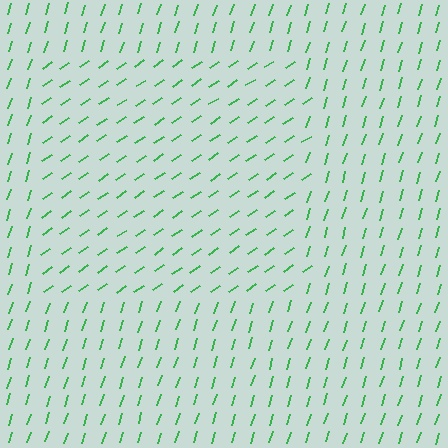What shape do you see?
I see a rectangle.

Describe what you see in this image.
The image is filled with small green line segments. A rectangle region in the image has lines oriented differently from the surrounding lines, creating a visible texture boundary.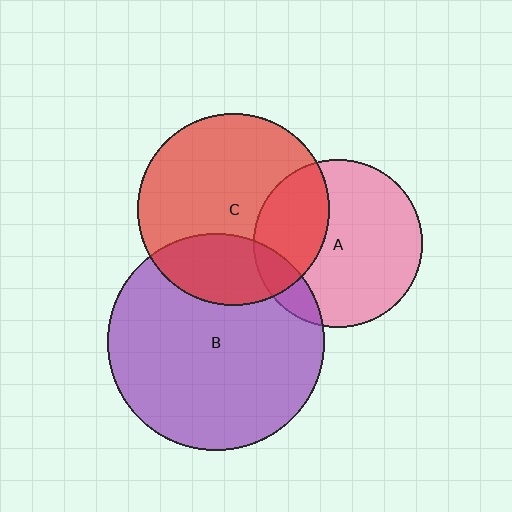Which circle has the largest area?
Circle B (purple).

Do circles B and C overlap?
Yes.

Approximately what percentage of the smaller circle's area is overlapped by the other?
Approximately 25%.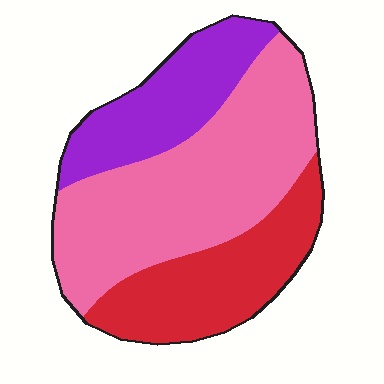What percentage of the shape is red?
Red takes up about one quarter (1/4) of the shape.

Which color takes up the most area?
Pink, at roughly 50%.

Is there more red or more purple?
Red.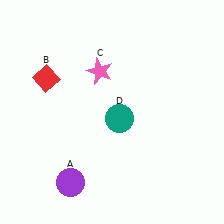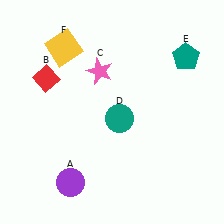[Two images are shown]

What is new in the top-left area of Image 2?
A yellow square (F) was added in the top-left area of Image 2.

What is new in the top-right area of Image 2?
A teal pentagon (E) was added in the top-right area of Image 2.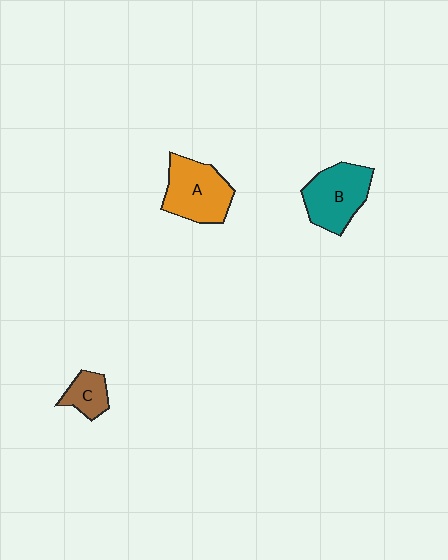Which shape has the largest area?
Shape A (orange).